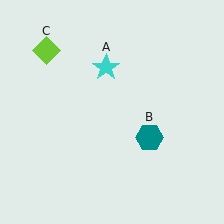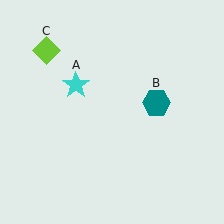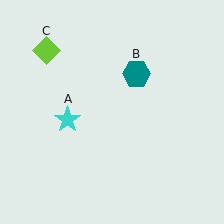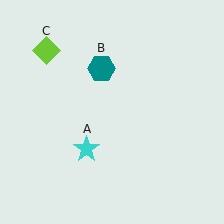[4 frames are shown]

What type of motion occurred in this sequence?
The cyan star (object A), teal hexagon (object B) rotated counterclockwise around the center of the scene.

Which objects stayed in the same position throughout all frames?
Lime diamond (object C) remained stationary.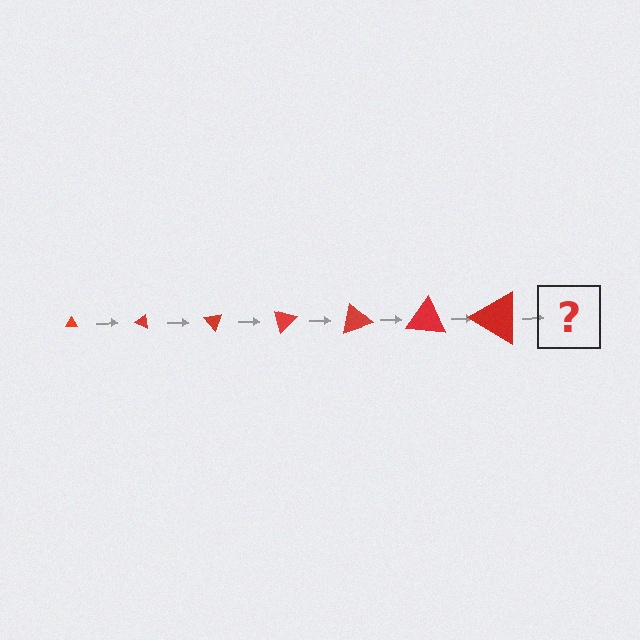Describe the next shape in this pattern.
It should be a triangle, larger than the previous one and rotated 175 degrees from the start.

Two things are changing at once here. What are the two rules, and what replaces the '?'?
The two rules are that the triangle grows larger each step and it rotates 25 degrees each step. The '?' should be a triangle, larger than the previous one and rotated 175 degrees from the start.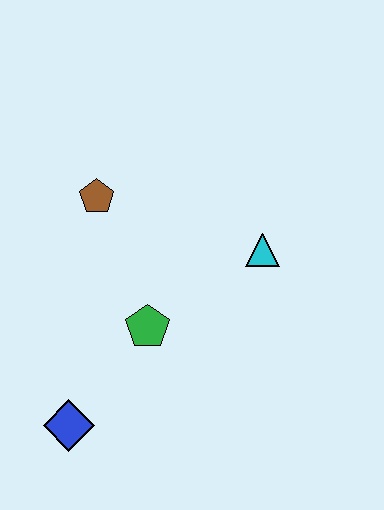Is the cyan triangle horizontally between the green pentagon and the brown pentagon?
No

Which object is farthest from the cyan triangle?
The blue diamond is farthest from the cyan triangle.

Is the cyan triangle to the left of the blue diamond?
No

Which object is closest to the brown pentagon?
The green pentagon is closest to the brown pentagon.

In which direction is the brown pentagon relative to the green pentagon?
The brown pentagon is above the green pentagon.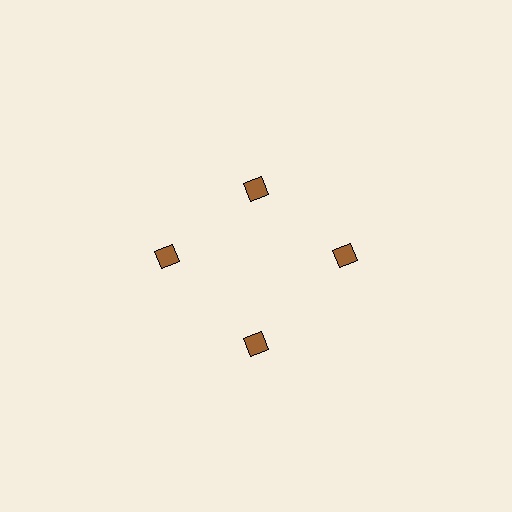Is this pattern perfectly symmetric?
No. The 4 brown diamonds are arranged in a ring, but one element near the 12 o'clock position is pulled inward toward the center, breaking the 4-fold rotational symmetry.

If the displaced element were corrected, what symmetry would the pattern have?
It would have 4-fold rotational symmetry — the pattern would map onto itself every 90 degrees.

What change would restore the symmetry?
The symmetry would be restored by moving it outward, back onto the ring so that all 4 diamonds sit at equal angles and equal distance from the center.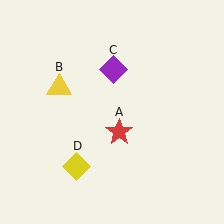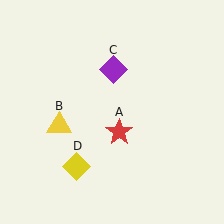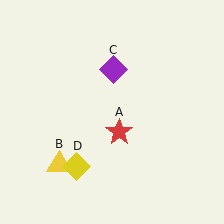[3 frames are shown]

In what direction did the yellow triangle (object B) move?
The yellow triangle (object B) moved down.